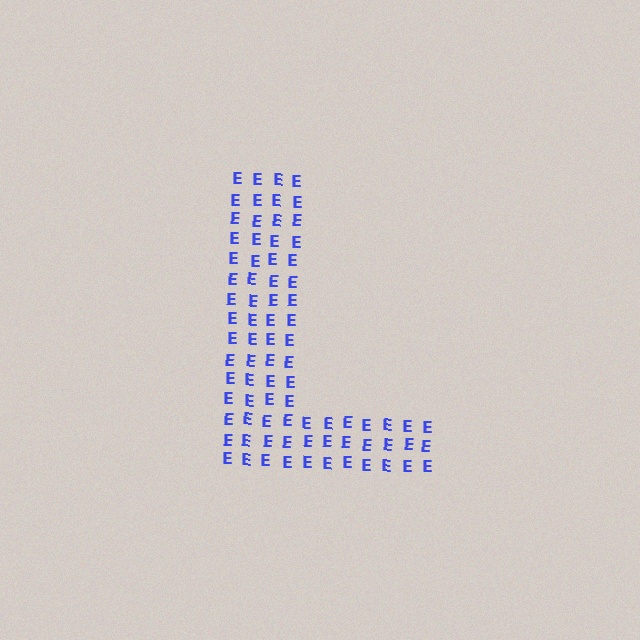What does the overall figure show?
The overall figure shows the letter L.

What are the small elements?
The small elements are letter E's.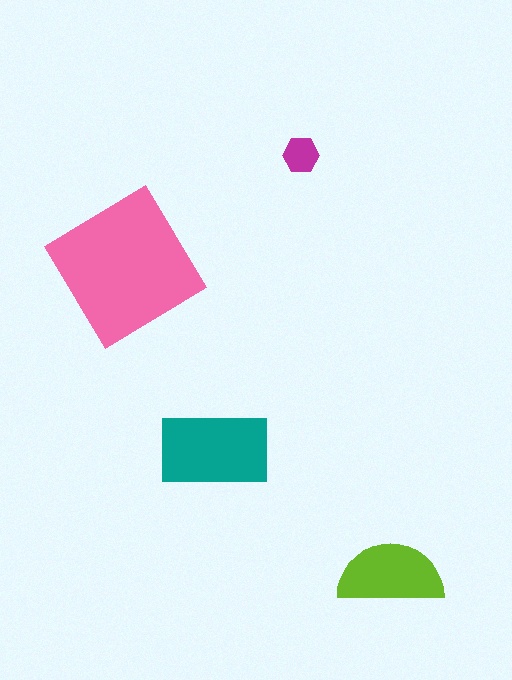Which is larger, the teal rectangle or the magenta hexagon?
The teal rectangle.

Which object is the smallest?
The magenta hexagon.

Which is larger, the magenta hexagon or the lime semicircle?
The lime semicircle.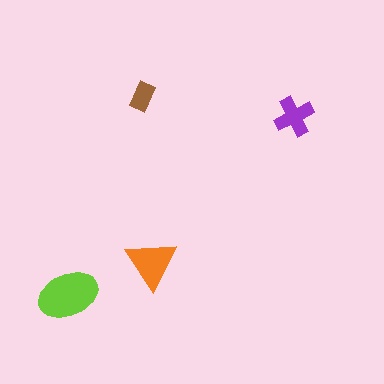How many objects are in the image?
There are 4 objects in the image.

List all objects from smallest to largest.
The brown rectangle, the purple cross, the orange triangle, the lime ellipse.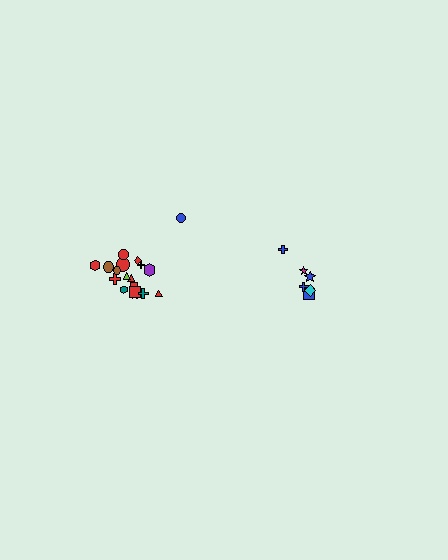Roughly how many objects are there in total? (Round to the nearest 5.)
Roughly 25 objects in total.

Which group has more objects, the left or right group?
The left group.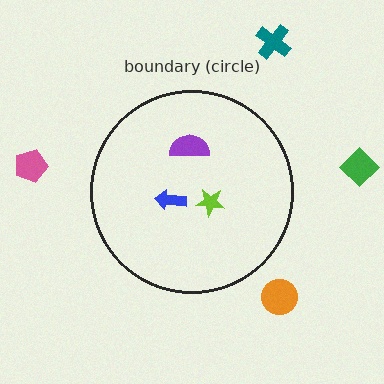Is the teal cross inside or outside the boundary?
Outside.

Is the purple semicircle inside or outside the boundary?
Inside.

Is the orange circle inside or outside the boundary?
Outside.